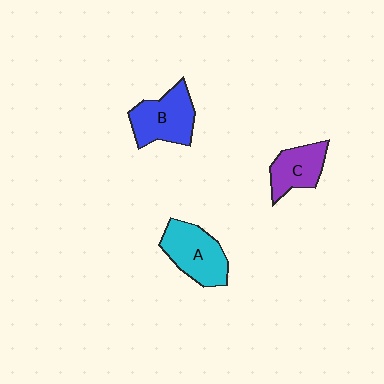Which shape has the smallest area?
Shape C (purple).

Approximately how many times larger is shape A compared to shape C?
Approximately 1.4 times.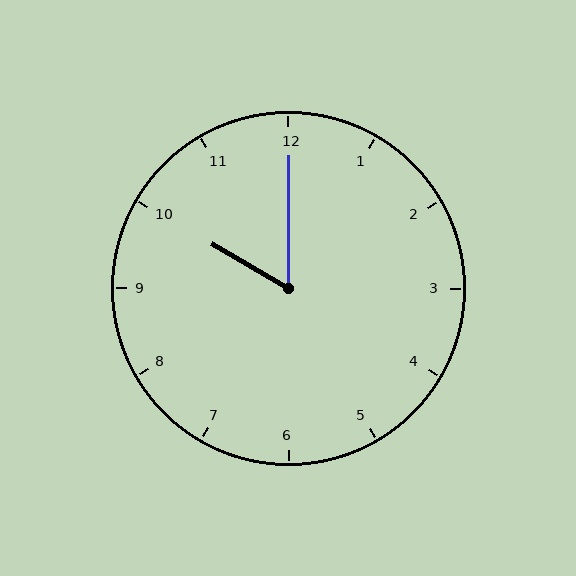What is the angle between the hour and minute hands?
Approximately 60 degrees.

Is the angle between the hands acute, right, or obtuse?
It is acute.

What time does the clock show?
10:00.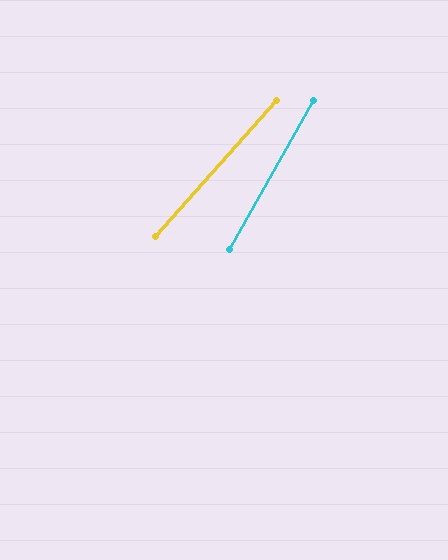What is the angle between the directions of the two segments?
Approximately 13 degrees.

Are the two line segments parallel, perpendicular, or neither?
Neither parallel nor perpendicular — they differ by about 13°.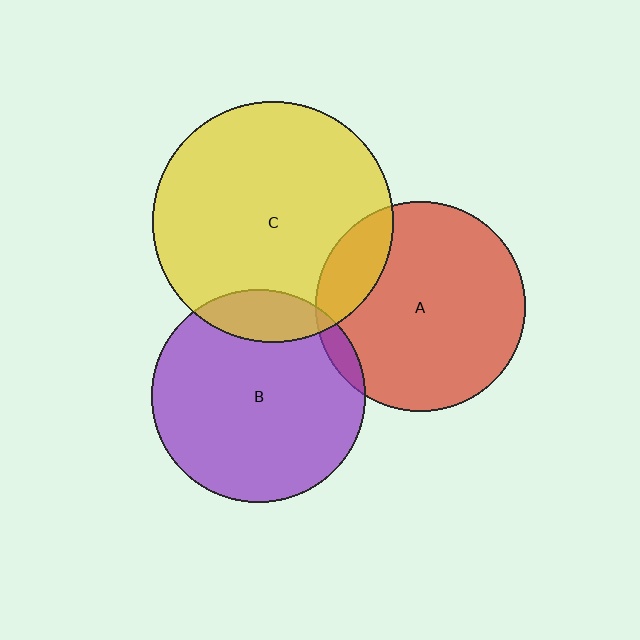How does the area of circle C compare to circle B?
Approximately 1.3 times.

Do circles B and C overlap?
Yes.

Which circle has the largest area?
Circle C (yellow).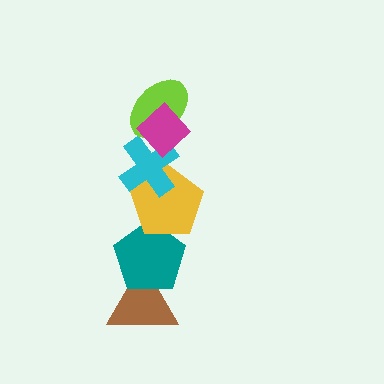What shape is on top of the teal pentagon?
The yellow pentagon is on top of the teal pentagon.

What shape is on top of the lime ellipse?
The magenta diamond is on top of the lime ellipse.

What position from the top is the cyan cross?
The cyan cross is 3rd from the top.